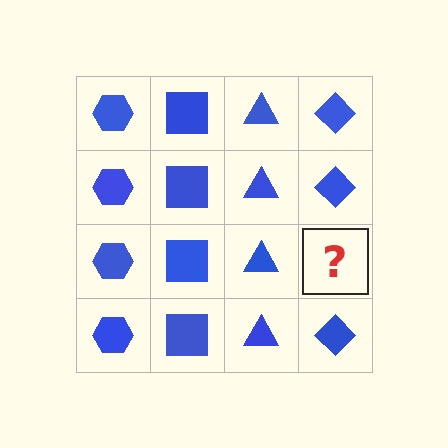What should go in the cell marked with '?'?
The missing cell should contain a blue diamond.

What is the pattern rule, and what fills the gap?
The rule is that each column has a consistent shape. The gap should be filled with a blue diamond.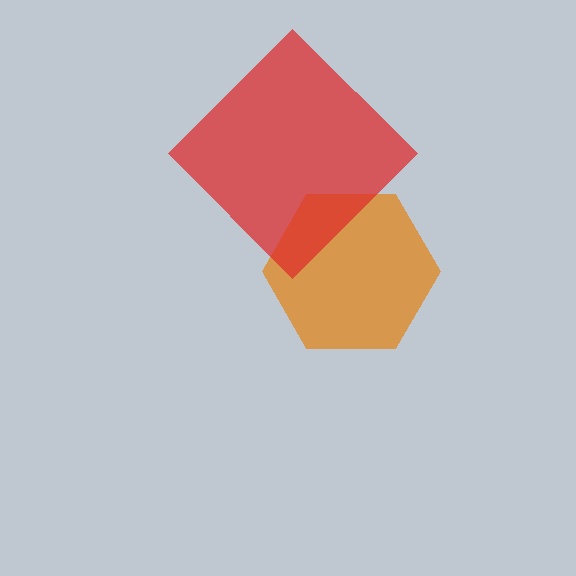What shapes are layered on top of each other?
The layered shapes are: an orange hexagon, a red diamond.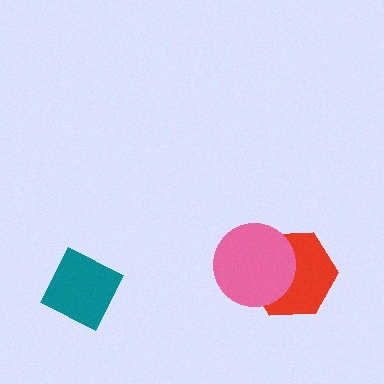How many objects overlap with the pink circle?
1 object overlaps with the pink circle.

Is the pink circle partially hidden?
No, no other shape covers it.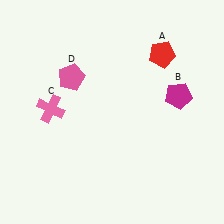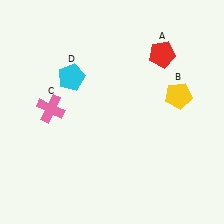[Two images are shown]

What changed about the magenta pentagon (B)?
In Image 1, B is magenta. In Image 2, it changed to yellow.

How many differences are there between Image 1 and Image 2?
There are 2 differences between the two images.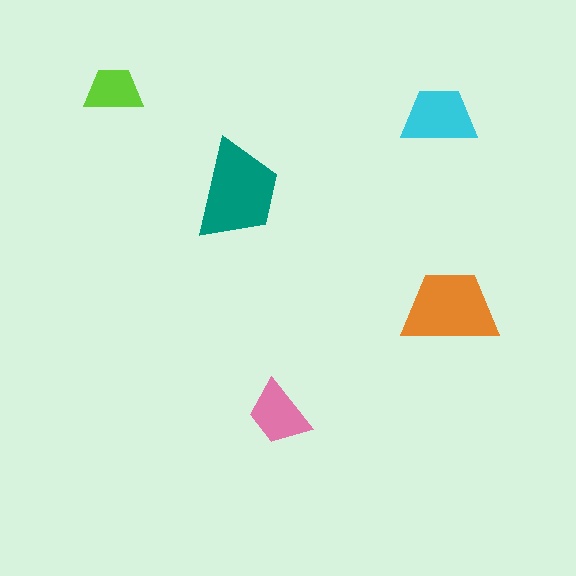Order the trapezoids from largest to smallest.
the teal one, the orange one, the cyan one, the pink one, the lime one.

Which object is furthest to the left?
The lime trapezoid is leftmost.